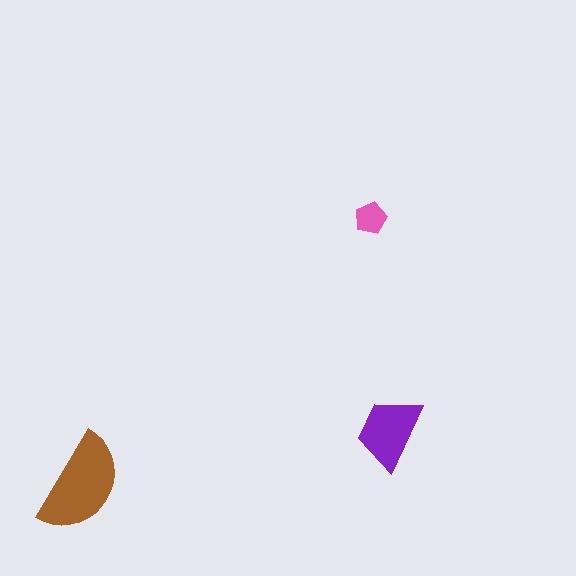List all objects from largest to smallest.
The brown semicircle, the purple trapezoid, the pink pentagon.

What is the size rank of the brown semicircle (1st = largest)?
1st.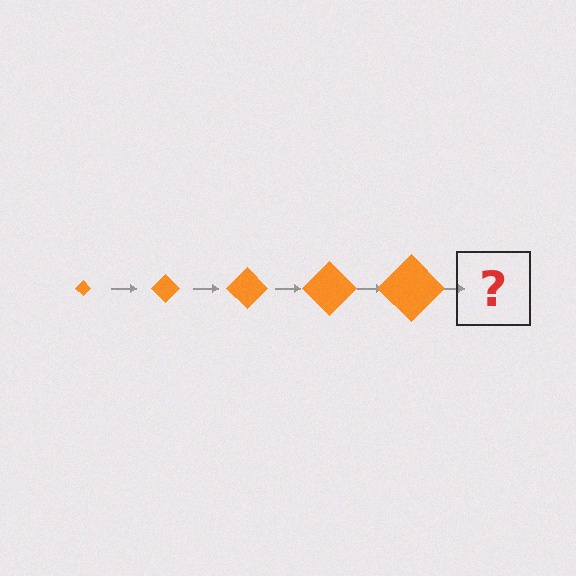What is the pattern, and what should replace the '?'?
The pattern is that the diamond gets progressively larger each step. The '?' should be an orange diamond, larger than the previous one.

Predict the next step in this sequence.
The next step is an orange diamond, larger than the previous one.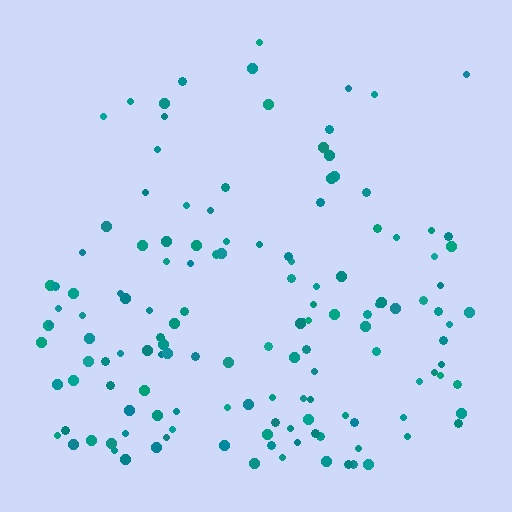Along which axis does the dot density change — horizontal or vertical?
Vertical.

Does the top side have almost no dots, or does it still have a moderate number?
Still a moderate number, just noticeably fewer than the bottom.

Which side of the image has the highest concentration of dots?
The bottom.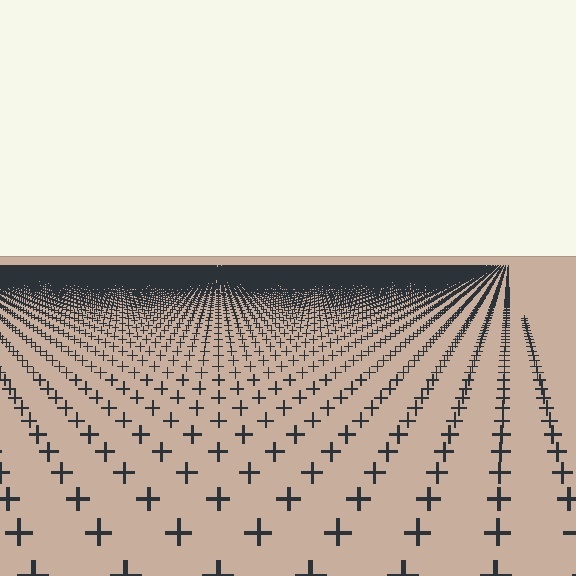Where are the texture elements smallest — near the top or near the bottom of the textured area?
Near the top.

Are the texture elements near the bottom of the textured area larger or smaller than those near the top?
Larger. Near the bottom, elements are closer to the viewer and appear at a bigger on-screen size.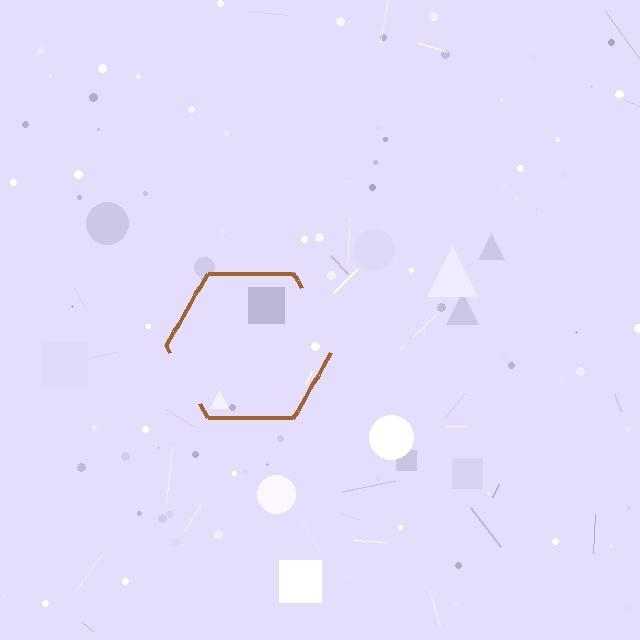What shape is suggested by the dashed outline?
The dashed outline suggests a hexagon.